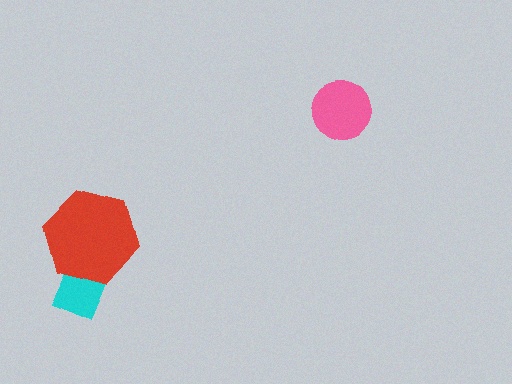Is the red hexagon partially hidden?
No, no other shape covers it.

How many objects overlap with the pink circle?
0 objects overlap with the pink circle.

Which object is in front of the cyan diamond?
The red hexagon is in front of the cyan diamond.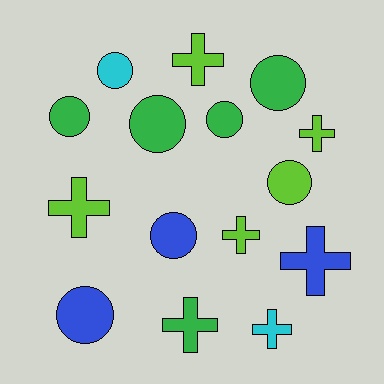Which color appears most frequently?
Green, with 5 objects.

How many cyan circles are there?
There is 1 cyan circle.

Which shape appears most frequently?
Circle, with 8 objects.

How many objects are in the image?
There are 15 objects.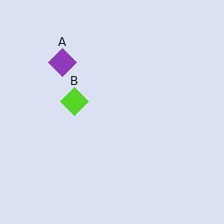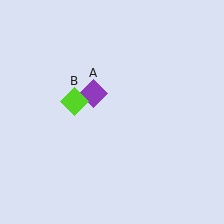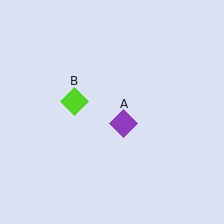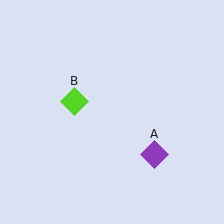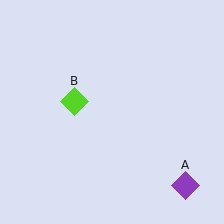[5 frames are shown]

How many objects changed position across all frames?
1 object changed position: purple diamond (object A).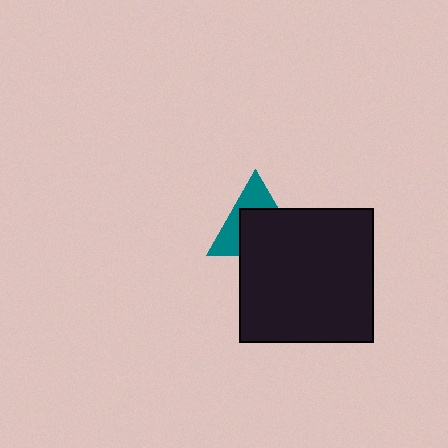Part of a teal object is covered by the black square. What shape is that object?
It is a triangle.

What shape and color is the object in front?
The object in front is a black square.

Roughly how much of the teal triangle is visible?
A small part of it is visible (roughly 42%).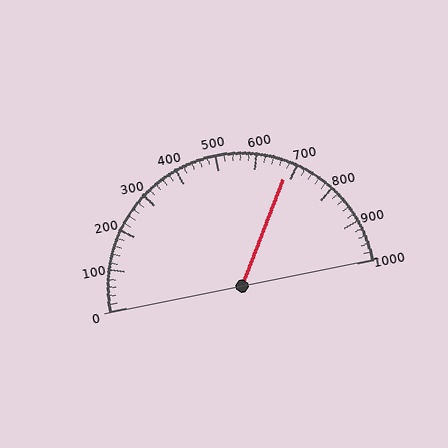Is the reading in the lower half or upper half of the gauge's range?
The reading is in the upper half of the range (0 to 1000).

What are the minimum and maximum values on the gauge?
The gauge ranges from 0 to 1000.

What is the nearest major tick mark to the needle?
The nearest major tick mark is 700.